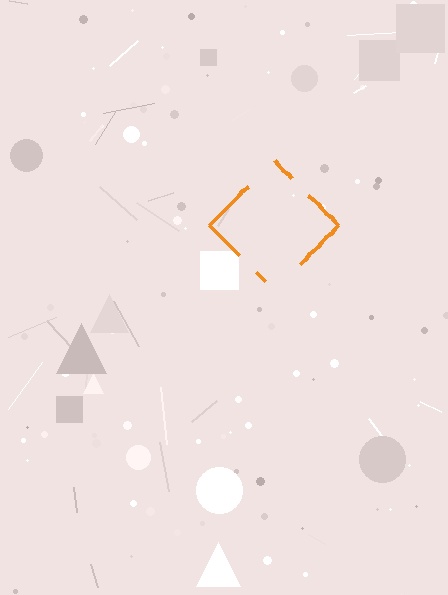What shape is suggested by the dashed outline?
The dashed outline suggests a diamond.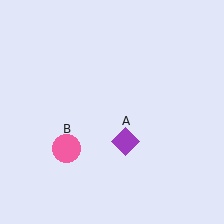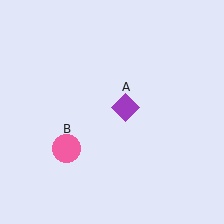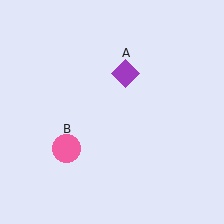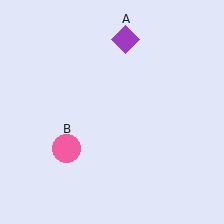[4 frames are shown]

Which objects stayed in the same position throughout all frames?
Pink circle (object B) remained stationary.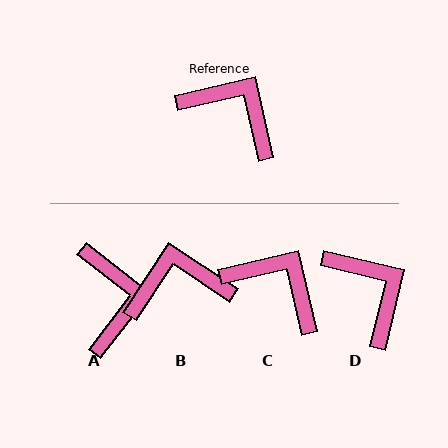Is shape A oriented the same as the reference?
No, it is off by about 51 degrees.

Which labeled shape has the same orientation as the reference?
C.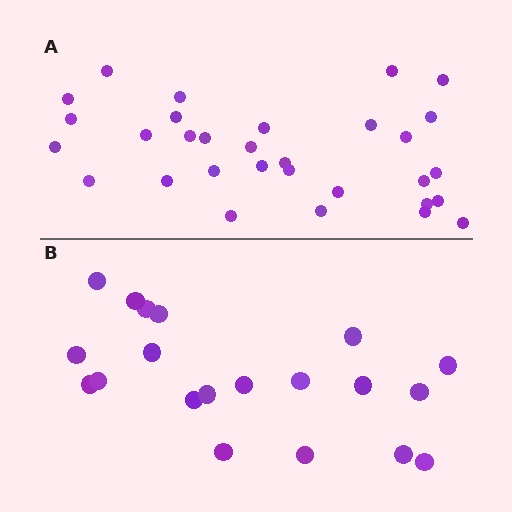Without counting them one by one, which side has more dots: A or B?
Region A (the top region) has more dots.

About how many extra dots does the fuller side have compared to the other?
Region A has roughly 12 or so more dots than region B.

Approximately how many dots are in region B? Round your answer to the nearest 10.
About 20 dots.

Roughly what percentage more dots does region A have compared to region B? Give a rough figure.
About 55% more.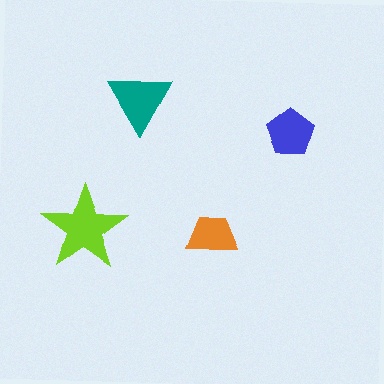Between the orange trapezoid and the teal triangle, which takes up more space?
The teal triangle.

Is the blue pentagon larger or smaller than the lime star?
Smaller.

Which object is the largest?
The lime star.